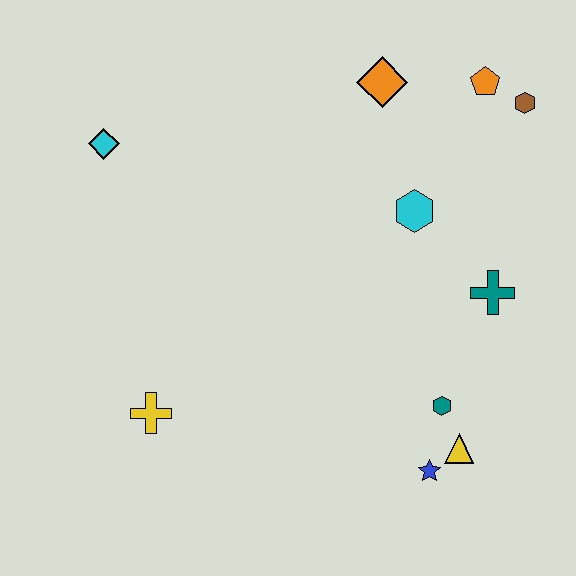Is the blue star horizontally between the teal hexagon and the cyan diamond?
Yes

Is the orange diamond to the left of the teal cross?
Yes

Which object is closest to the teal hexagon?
The yellow triangle is closest to the teal hexagon.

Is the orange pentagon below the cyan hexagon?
No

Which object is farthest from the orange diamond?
The yellow cross is farthest from the orange diamond.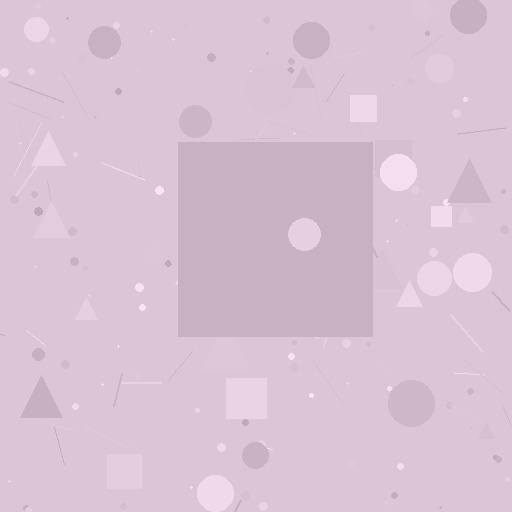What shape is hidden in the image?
A square is hidden in the image.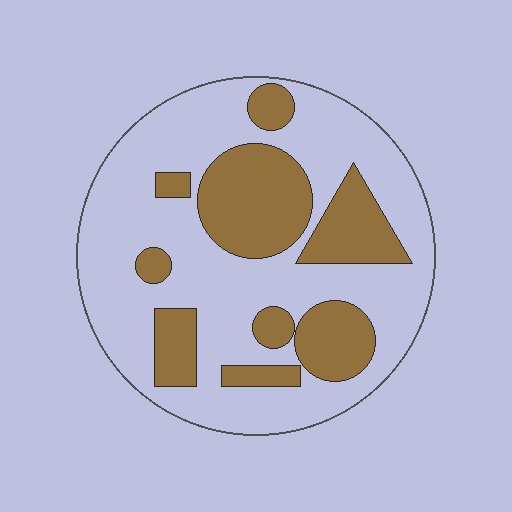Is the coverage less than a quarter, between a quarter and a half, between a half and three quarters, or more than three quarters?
Between a quarter and a half.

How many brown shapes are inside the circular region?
9.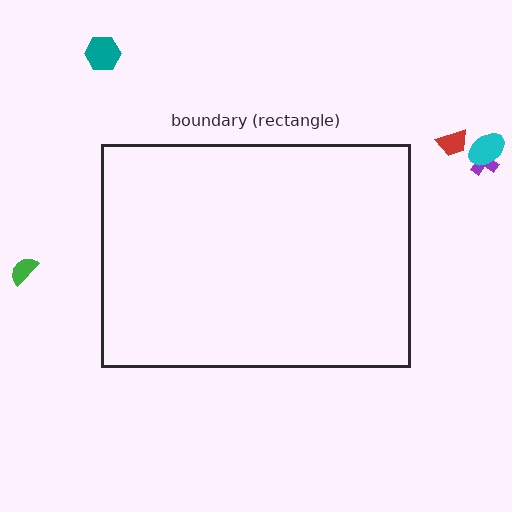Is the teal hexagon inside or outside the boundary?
Outside.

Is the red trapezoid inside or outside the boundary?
Outside.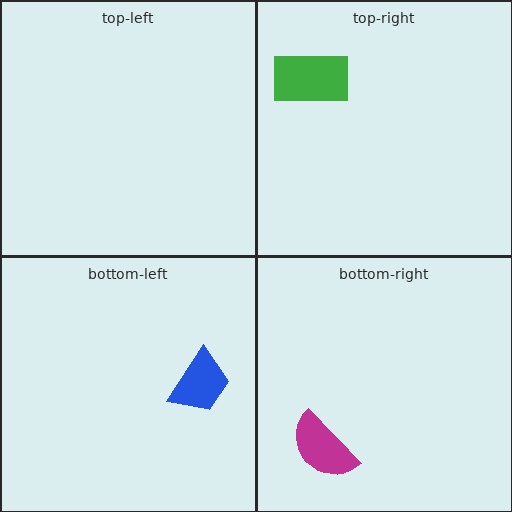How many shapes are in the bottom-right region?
1.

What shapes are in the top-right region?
The green rectangle.